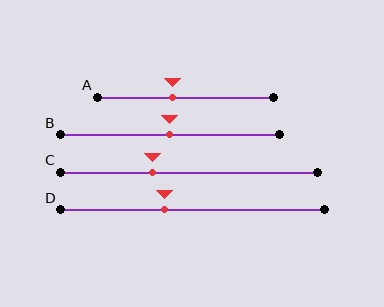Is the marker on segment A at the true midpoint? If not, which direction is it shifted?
No, the marker on segment A is shifted to the left by about 7% of the segment length.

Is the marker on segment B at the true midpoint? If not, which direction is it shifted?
Yes, the marker on segment B is at the true midpoint.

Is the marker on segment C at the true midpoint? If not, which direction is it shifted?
No, the marker on segment C is shifted to the left by about 14% of the segment length.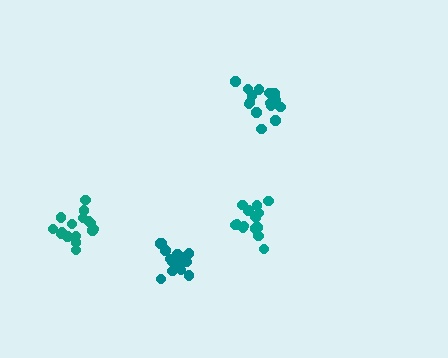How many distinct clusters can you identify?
There are 4 distinct clusters.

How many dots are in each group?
Group 1: 16 dots, Group 2: 16 dots, Group 3: 19 dots, Group 4: 16 dots (67 total).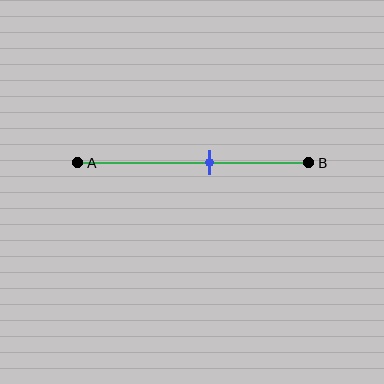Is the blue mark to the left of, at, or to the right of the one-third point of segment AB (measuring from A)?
The blue mark is to the right of the one-third point of segment AB.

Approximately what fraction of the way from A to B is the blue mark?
The blue mark is approximately 55% of the way from A to B.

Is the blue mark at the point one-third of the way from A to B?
No, the mark is at about 55% from A, not at the 33% one-third point.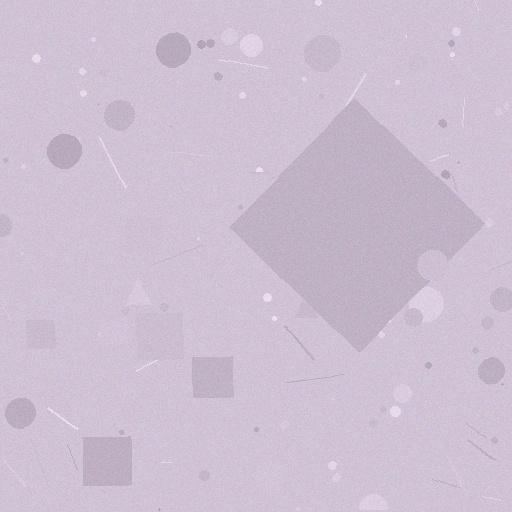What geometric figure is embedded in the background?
A diamond is embedded in the background.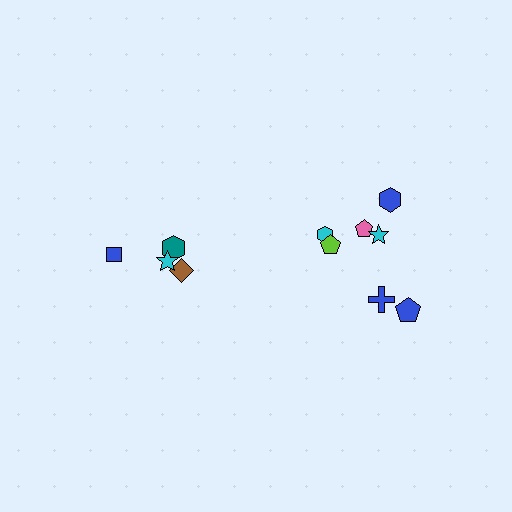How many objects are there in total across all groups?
There are 11 objects.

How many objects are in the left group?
There are 4 objects.